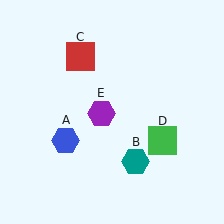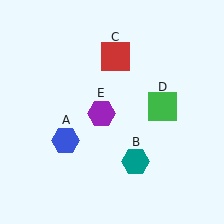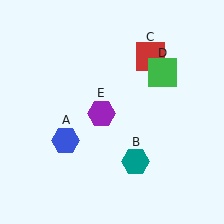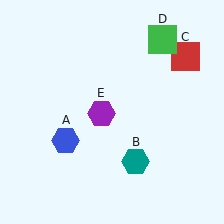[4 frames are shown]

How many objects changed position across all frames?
2 objects changed position: red square (object C), green square (object D).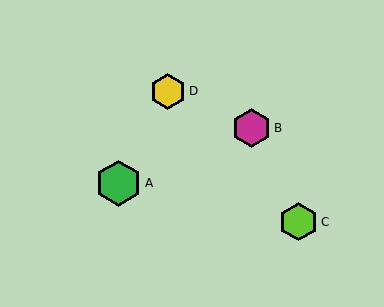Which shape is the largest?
The green hexagon (labeled A) is the largest.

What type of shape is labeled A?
Shape A is a green hexagon.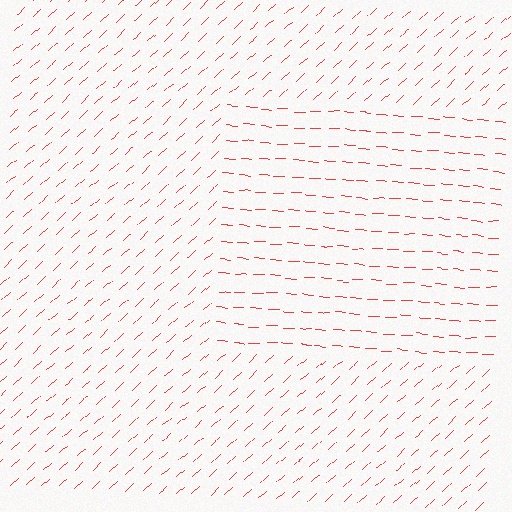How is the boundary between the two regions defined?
The boundary is defined purely by a change in line orientation (approximately 45 degrees difference). All lines are the same color and thickness.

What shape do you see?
I see a rectangle.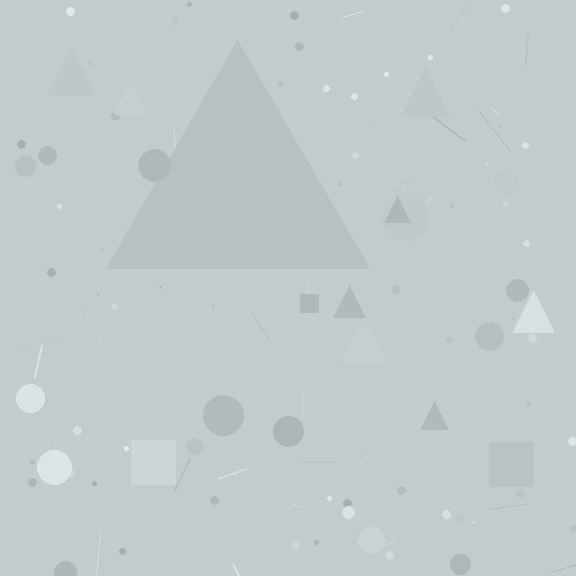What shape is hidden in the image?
A triangle is hidden in the image.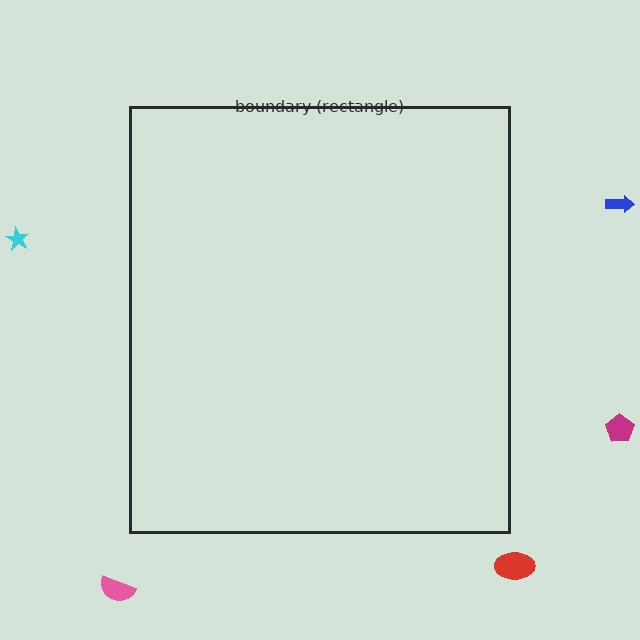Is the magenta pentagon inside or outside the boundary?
Outside.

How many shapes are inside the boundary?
0 inside, 5 outside.